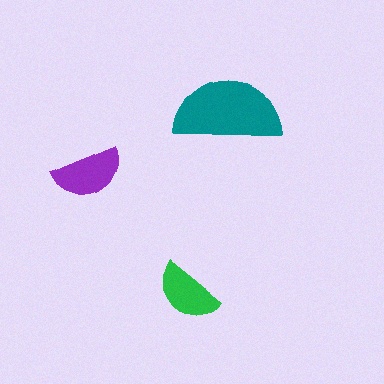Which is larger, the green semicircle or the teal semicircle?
The teal one.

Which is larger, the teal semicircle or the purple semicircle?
The teal one.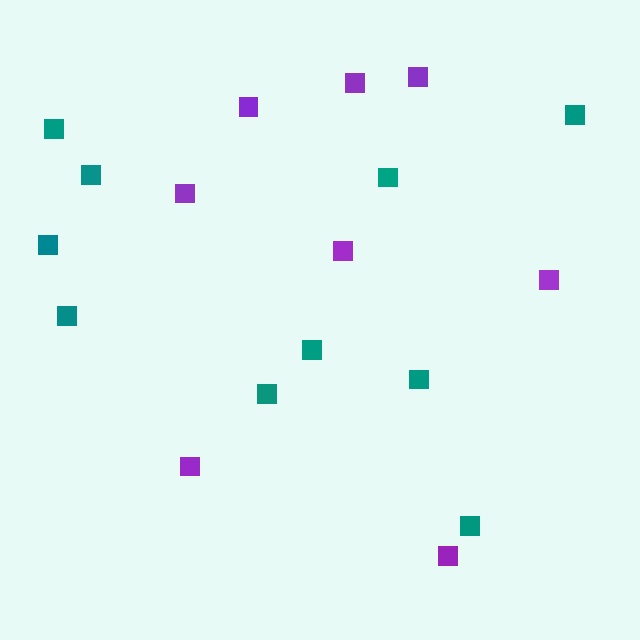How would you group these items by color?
There are 2 groups: one group of teal squares (10) and one group of purple squares (8).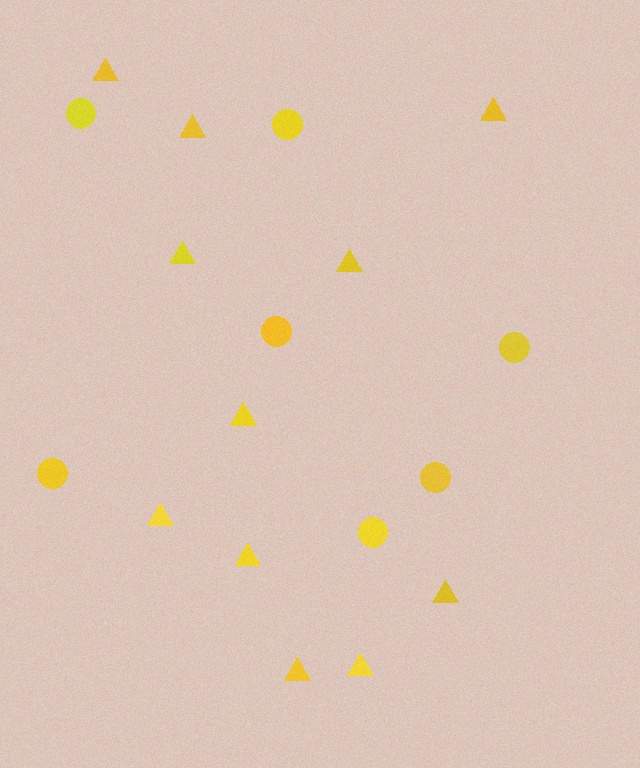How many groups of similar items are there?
There are 2 groups: one group of triangles (11) and one group of circles (7).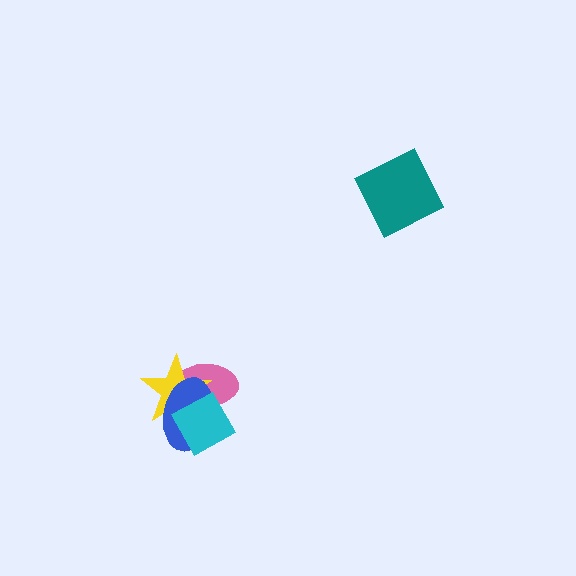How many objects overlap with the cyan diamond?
3 objects overlap with the cyan diamond.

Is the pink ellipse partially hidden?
Yes, it is partially covered by another shape.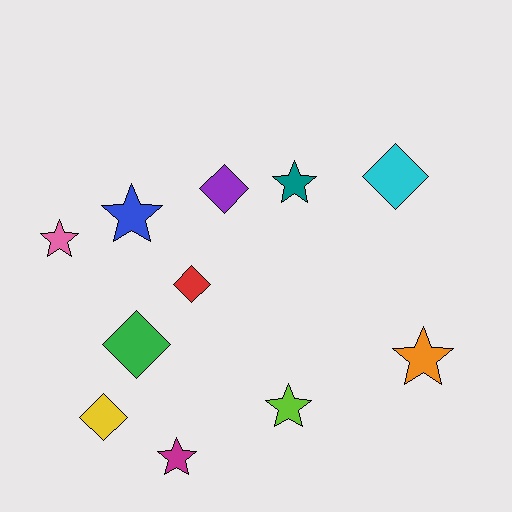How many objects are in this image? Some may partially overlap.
There are 11 objects.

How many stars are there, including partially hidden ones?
There are 6 stars.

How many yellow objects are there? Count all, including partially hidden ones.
There is 1 yellow object.